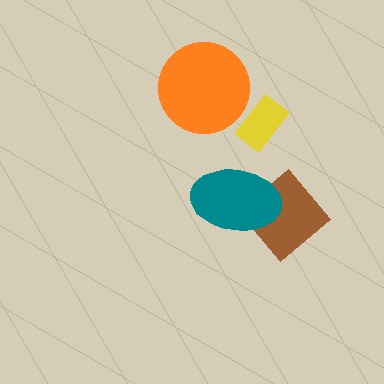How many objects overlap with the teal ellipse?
1 object overlaps with the teal ellipse.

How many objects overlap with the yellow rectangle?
0 objects overlap with the yellow rectangle.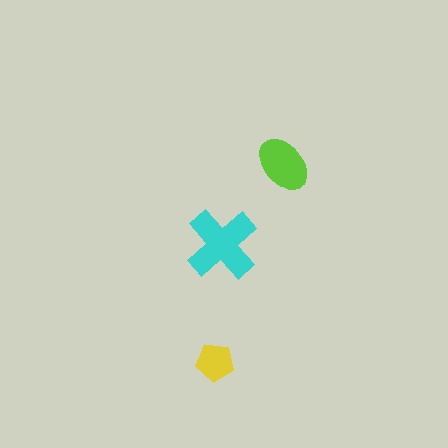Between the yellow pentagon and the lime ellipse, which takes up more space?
The lime ellipse.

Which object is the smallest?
The yellow pentagon.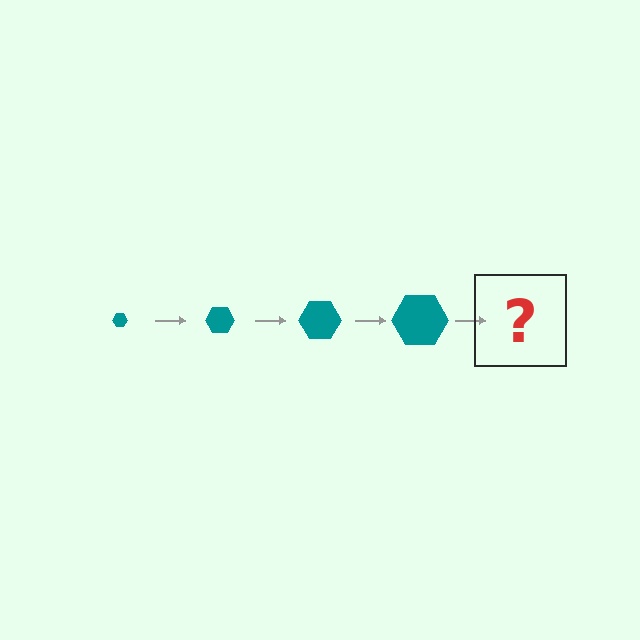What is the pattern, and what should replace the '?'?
The pattern is that the hexagon gets progressively larger each step. The '?' should be a teal hexagon, larger than the previous one.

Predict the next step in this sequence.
The next step is a teal hexagon, larger than the previous one.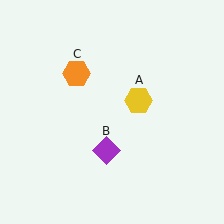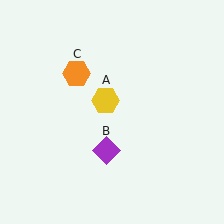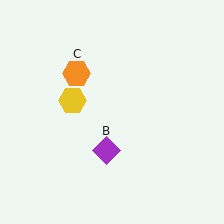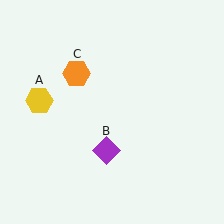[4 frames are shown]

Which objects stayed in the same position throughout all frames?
Purple diamond (object B) and orange hexagon (object C) remained stationary.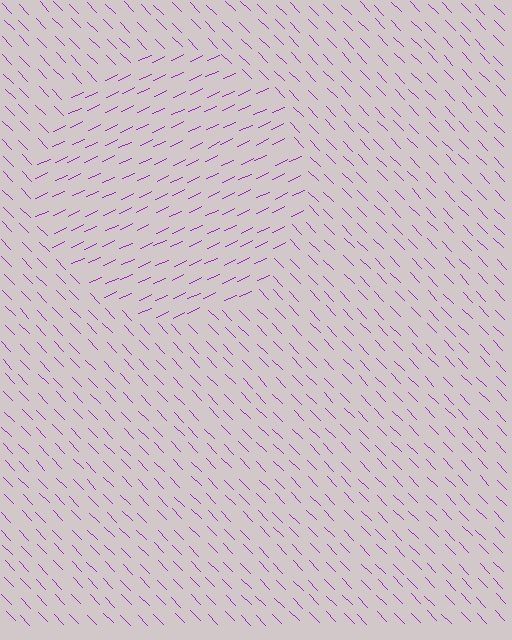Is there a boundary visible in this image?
Yes, there is a texture boundary formed by a change in line orientation.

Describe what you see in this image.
The image is filled with small purple line segments. A circle region in the image has lines oriented differently from the surrounding lines, creating a visible texture boundary.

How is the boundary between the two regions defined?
The boundary is defined purely by a change in line orientation (approximately 71 degrees difference). All lines are the same color and thickness.